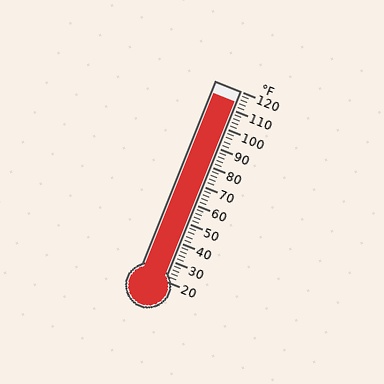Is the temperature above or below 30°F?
The temperature is above 30°F.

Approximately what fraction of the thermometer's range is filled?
The thermometer is filled to approximately 95% of its range.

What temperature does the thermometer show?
The thermometer shows approximately 114°F.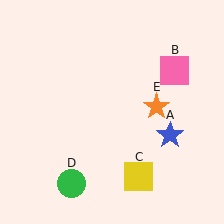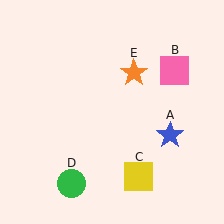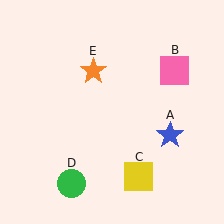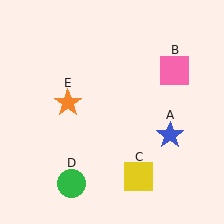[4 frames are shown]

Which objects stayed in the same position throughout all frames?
Blue star (object A) and pink square (object B) and yellow square (object C) and green circle (object D) remained stationary.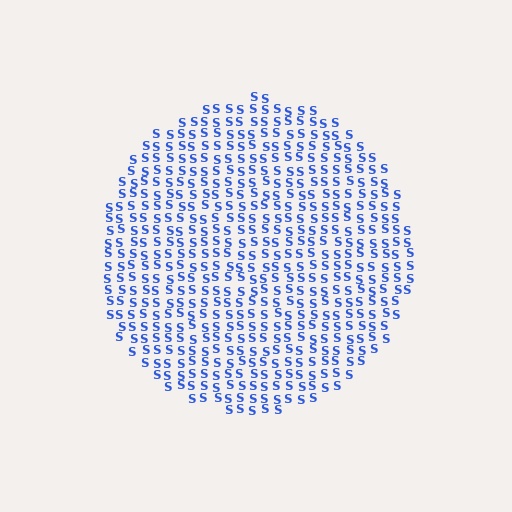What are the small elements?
The small elements are letter S's.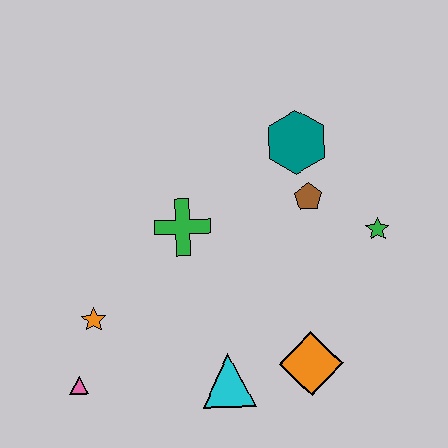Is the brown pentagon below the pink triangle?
No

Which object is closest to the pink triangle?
The orange star is closest to the pink triangle.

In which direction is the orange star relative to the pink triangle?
The orange star is above the pink triangle.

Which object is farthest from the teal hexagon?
The pink triangle is farthest from the teal hexagon.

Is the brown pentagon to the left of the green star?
Yes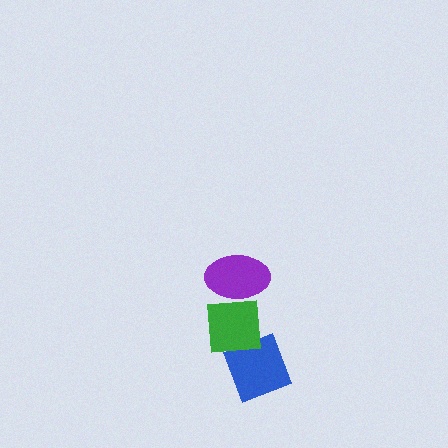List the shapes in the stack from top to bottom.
From top to bottom: the purple ellipse, the green square, the blue diamond.